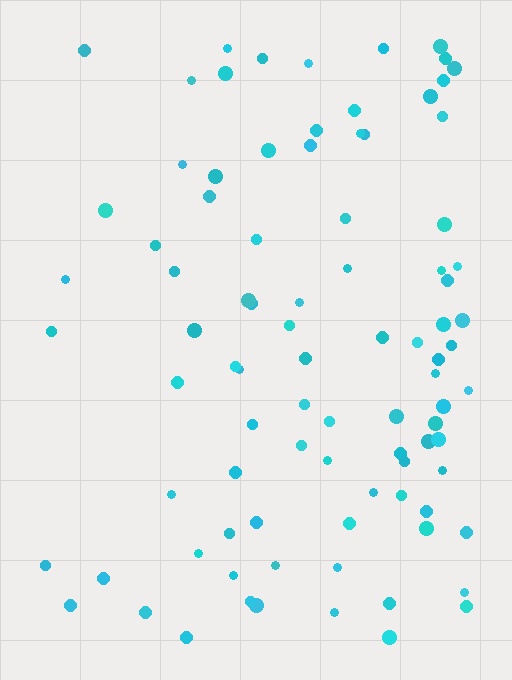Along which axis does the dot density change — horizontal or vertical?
Horizontal.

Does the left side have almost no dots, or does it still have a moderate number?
Still a moderate number, just noticeably fewer than the right.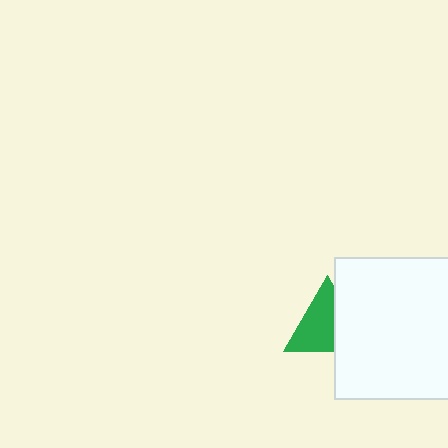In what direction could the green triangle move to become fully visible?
The green triangle could move left. That would shift it out from behind the white rectangle entirely.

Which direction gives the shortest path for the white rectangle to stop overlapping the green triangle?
Moving right gives the shortest separation.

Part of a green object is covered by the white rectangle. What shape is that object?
It is a triangle.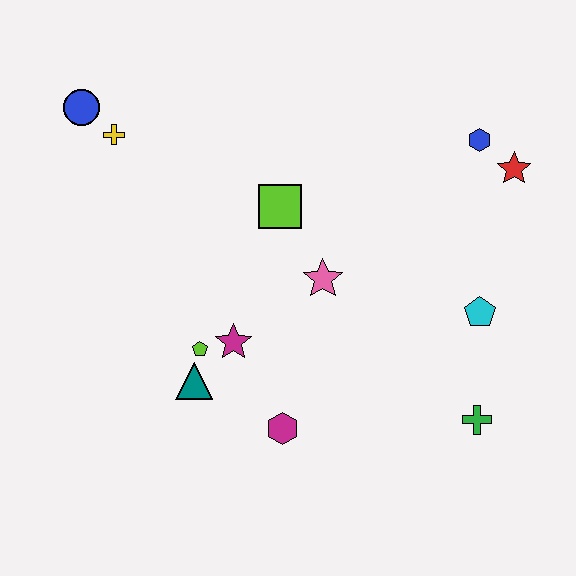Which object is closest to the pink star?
The lime square is closest to the pink star.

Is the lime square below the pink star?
No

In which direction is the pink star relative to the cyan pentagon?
The pink star is to the left of the cyan pentagon.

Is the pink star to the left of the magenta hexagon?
No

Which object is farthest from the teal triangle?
The red star is farthest from the teal triangle.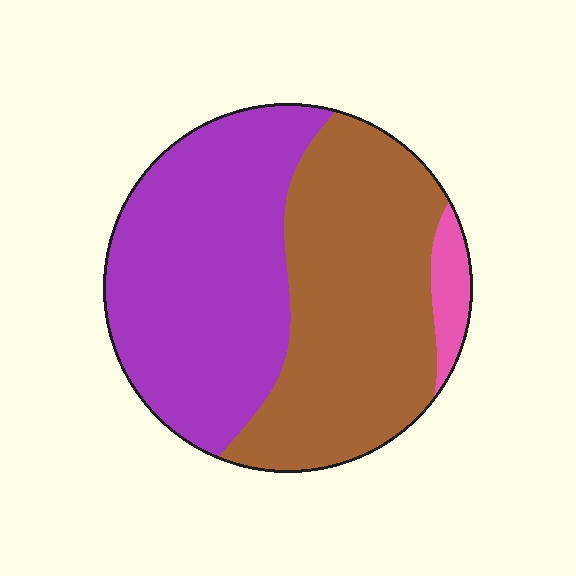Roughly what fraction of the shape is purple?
Purple takes up between a quarter and a half of the shape.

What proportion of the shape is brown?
Brown covers 47% of the shape.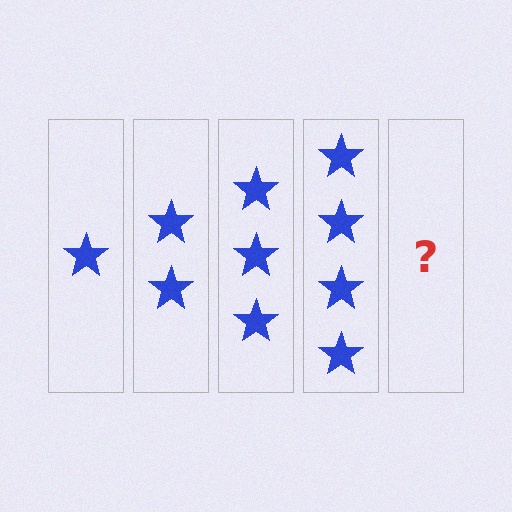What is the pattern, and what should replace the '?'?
The pattern is that each step adds one more star. The '?' should be 5 stars.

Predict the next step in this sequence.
The next step is 5 stars.